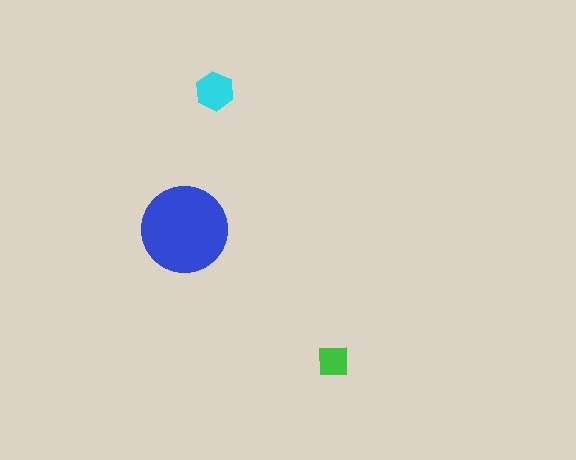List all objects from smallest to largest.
The green square, the cyan hexagon, the blue circle.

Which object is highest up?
The cyan hexagon is topmost.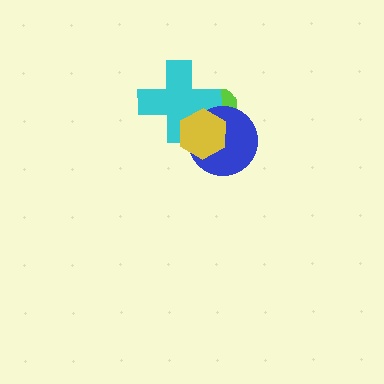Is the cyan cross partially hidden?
Yes, it is partially covered by another shape.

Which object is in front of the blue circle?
The yellow hexagon is in front of the blue circle.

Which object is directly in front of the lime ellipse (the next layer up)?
The cyan cross is directly in front of the lime ellipse.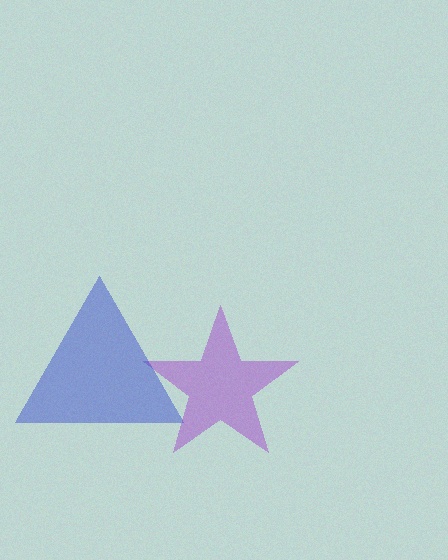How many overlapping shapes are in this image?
There are 2 overlapping shapes in the image.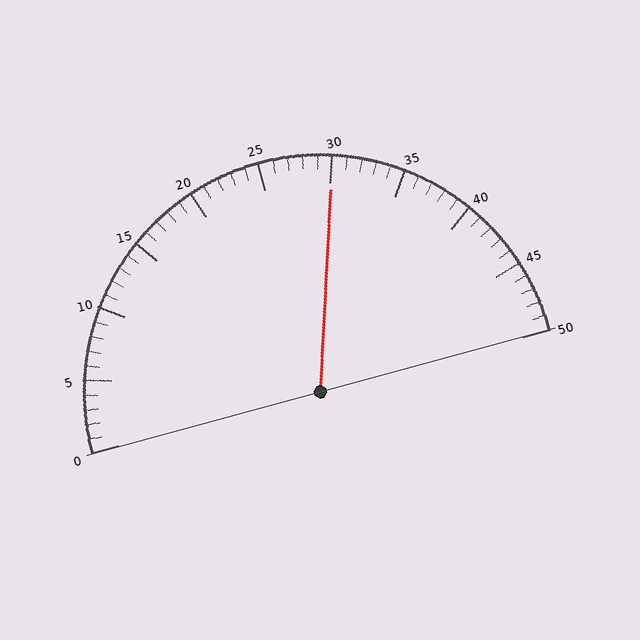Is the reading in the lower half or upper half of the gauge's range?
The reading is in the upper half of the range (0 to 50).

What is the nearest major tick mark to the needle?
The nearest major tick mark is 30.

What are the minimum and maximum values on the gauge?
The gauge ranges from 0 to 50.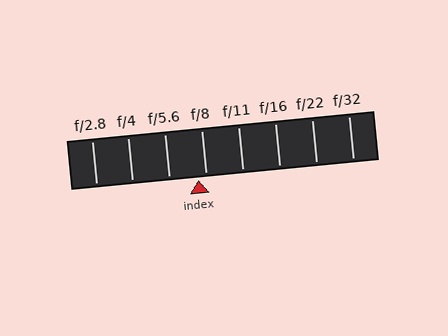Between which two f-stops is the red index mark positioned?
The index mark is between f/5.6 and f/8.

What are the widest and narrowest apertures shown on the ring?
The widest aperture shown is f/2.8 and the narrowest is f/32.